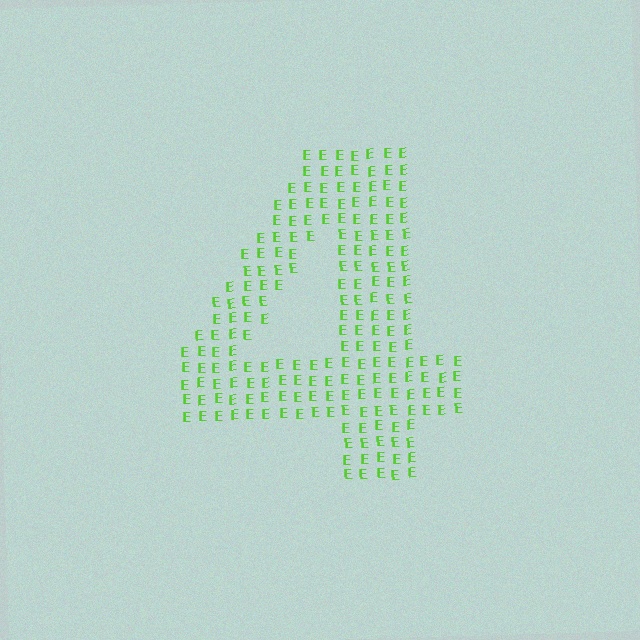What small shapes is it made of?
It is made of small letter E's.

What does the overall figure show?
The overall figure shows the digit 4.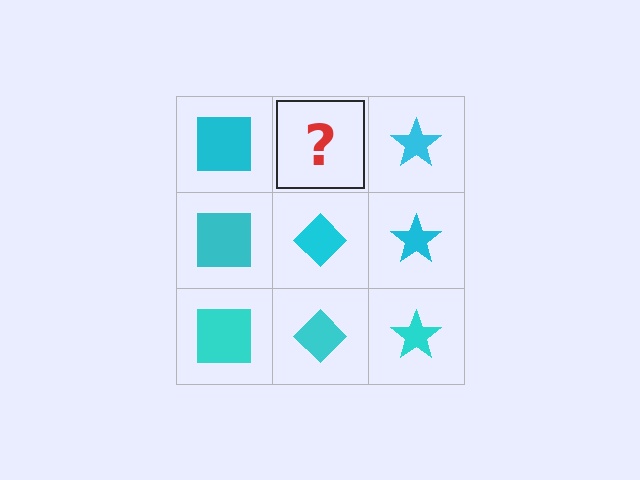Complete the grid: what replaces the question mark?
The question mark should be replaced with a cyan diamond.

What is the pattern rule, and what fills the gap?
The rule is that each column has a consistent shape. The gap should be filled with a cyan diamond.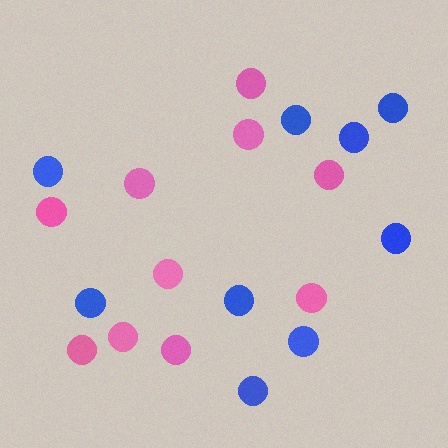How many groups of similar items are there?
There are 2 groups: one group of pink circles (10) and one group of blue circles (9).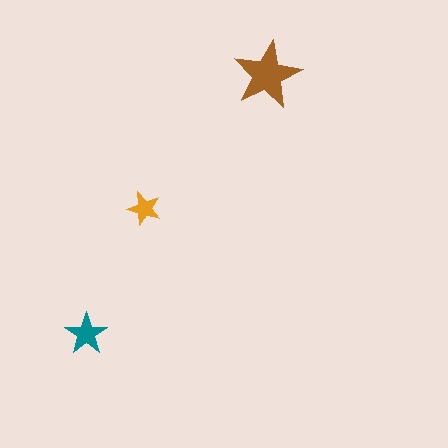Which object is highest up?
The brown star is topmost.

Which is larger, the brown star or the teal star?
The brown one.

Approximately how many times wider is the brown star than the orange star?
About 2 times wider.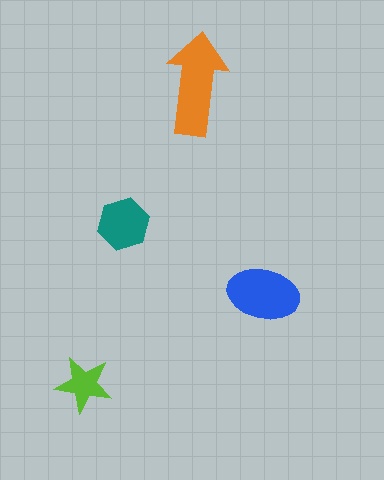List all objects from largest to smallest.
The orange arrow, the blue ellipse, the teal hexagon, the lime star.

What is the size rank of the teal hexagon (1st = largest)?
3rd.